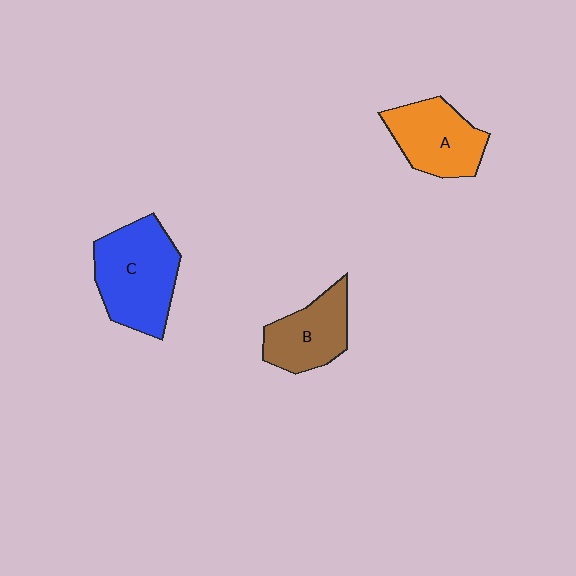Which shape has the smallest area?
Shape B (brown).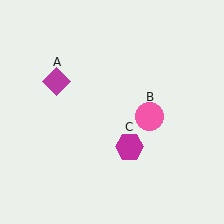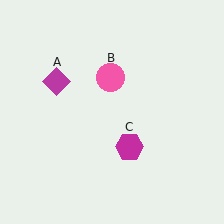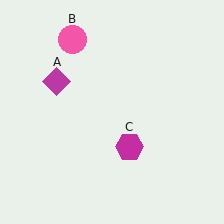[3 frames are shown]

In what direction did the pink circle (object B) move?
The pink circle (object B) moved up and to the left.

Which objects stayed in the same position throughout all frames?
Magenta diamond (object A) and magenta hexagon (object C) remained stationary.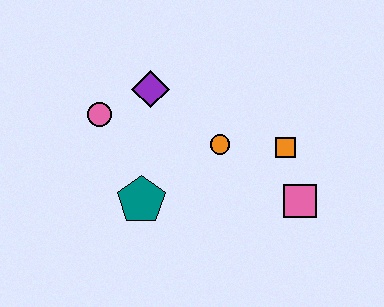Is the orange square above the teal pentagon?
Yes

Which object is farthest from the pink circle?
The pink square is farthest from the pink circle.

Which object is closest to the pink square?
The orange square is closest to the pink square.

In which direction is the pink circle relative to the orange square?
The pink circle is to the left of the orange square.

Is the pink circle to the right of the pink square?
No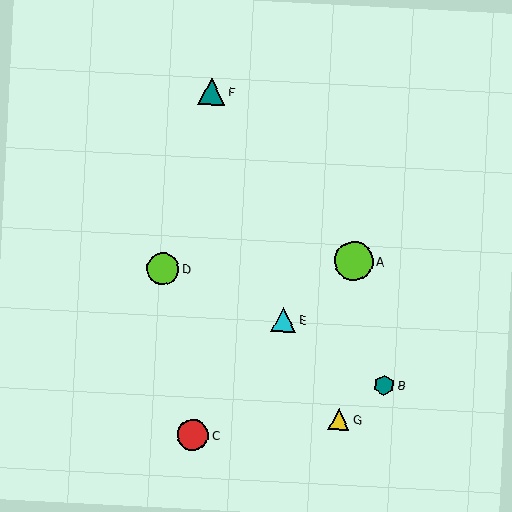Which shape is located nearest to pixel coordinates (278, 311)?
The cyan triangle (labeled E) at (283, 320) is nearest to that location.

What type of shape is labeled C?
Shape C is a red circle.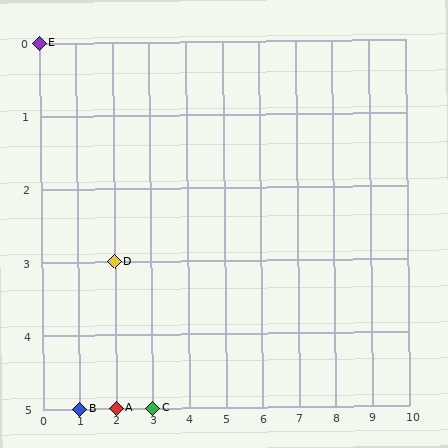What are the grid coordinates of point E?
Point E is at grid coordinates (0, 0).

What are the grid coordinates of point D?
Point D is at grid coordinates (2, 3).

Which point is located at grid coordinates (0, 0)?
Point E is at (0, 0).